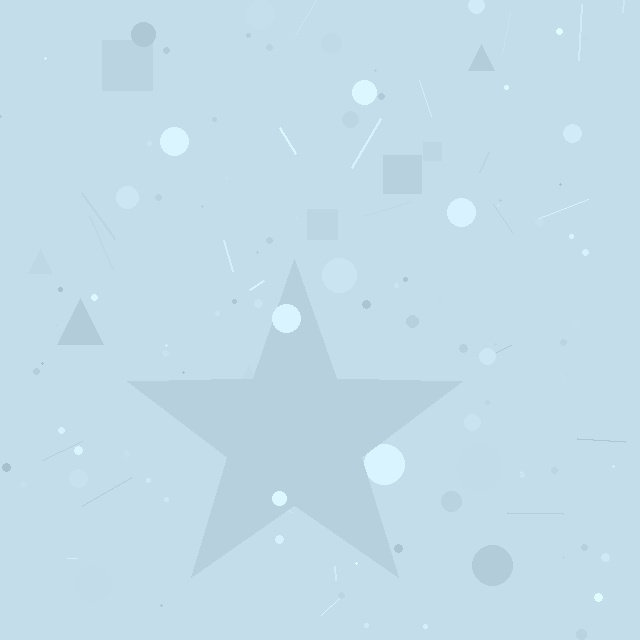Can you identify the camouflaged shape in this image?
The camouflaged shape is a star.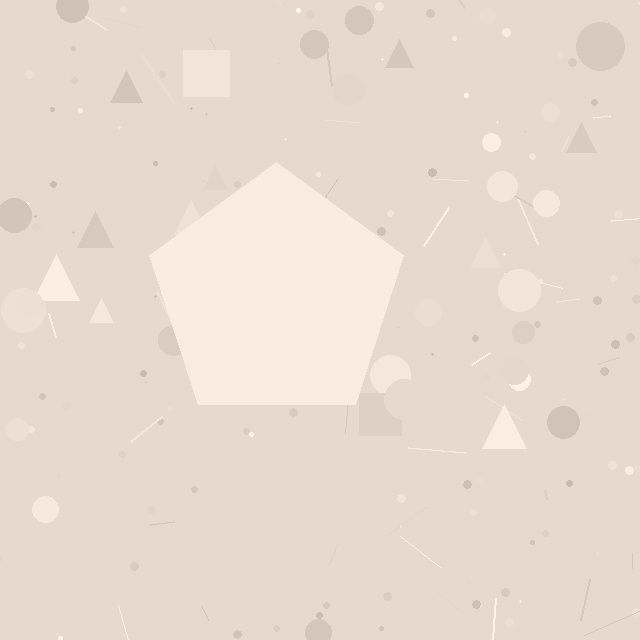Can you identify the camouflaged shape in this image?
The camouflaged shape is a pentagon.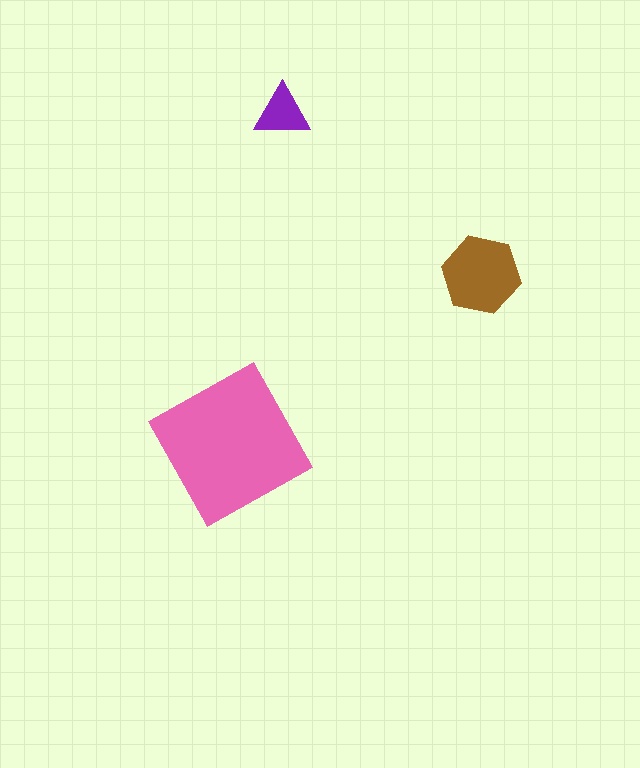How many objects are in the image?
There are 3 objects in the image.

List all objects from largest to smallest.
The pink square, the brown hexagon, the purple triangle.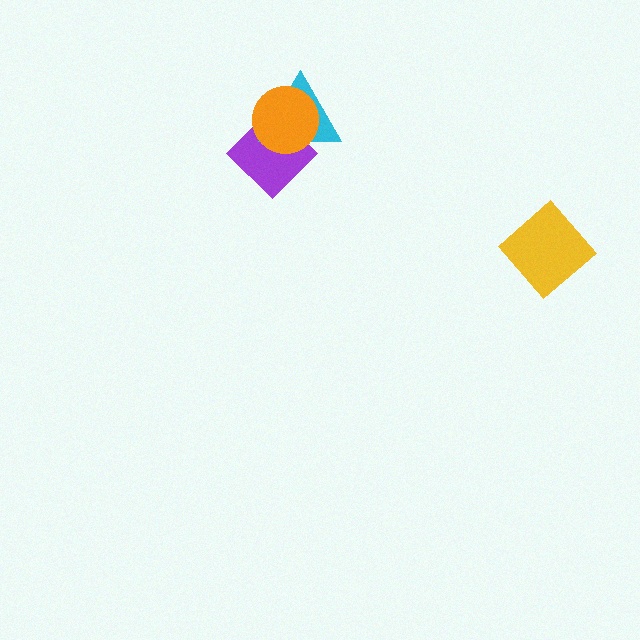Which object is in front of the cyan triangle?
The orange circle is in front of the cyan triangle.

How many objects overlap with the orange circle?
2 objects overlap with the orange circle.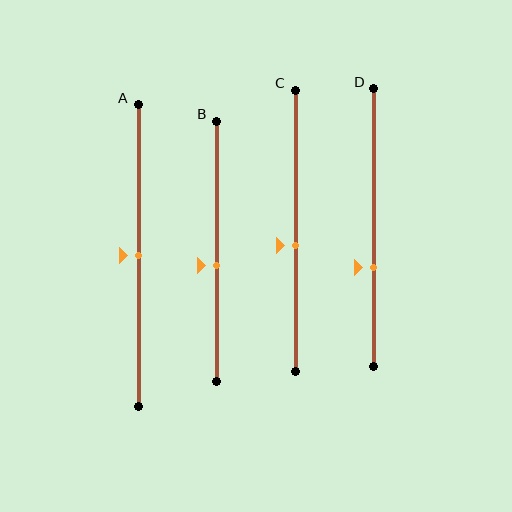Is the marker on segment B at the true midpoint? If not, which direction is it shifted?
No, the marker on segment B is shifted downward by about 6% of the segment length.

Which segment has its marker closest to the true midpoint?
Segment A has its marker closest to the true midpoint.